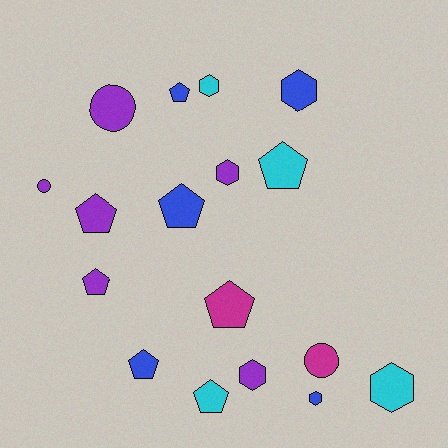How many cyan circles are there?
There are no cyan circles.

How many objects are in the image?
There are 17 objects.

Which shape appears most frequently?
Pentagon, with 8 objects.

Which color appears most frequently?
Purple, with 6 objects.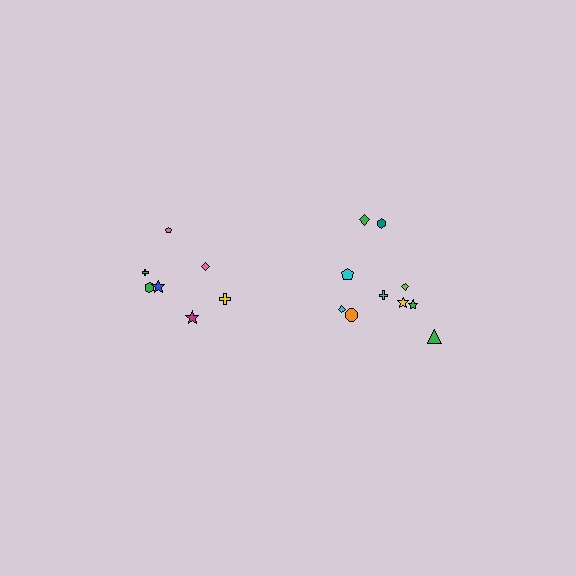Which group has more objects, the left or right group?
The right group.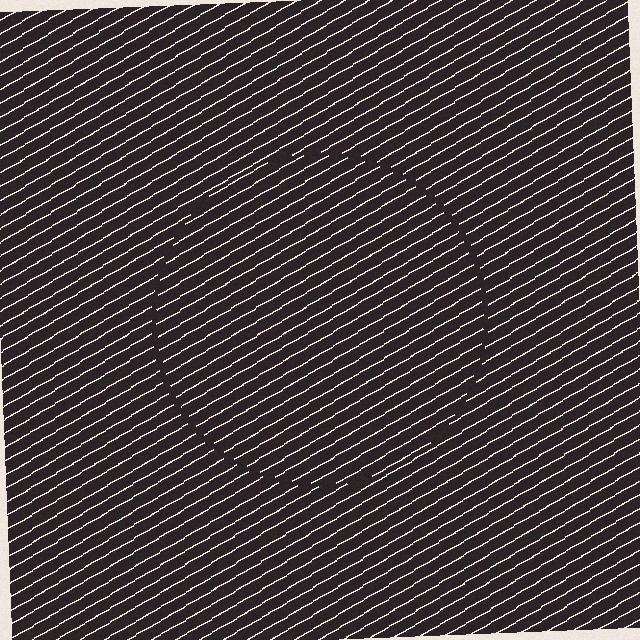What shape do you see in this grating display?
An illusory circle. The interior of the shape contains the same grating, shifted by half a period — the contour is defined by the phase discontinuity where line-ends from the inner and outer gratings abut.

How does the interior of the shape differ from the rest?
The interior of the shape contains the same grating, shifted by half a period — the contour is defined by the phase discontinuity where line-ends from the inner and outer gratings abut.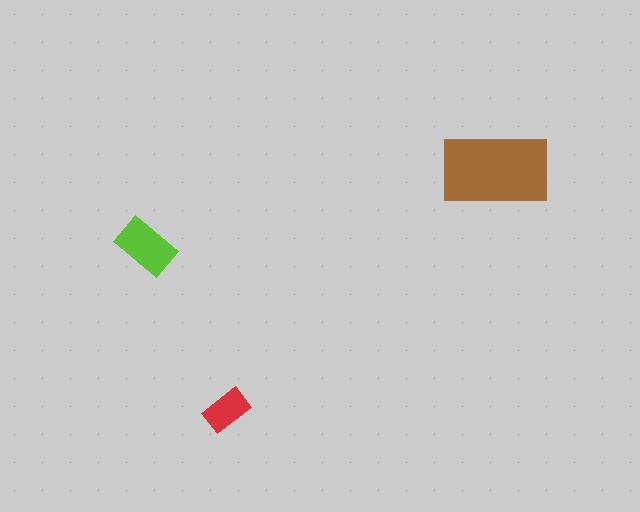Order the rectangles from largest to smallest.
the brown one, the lime one, the red one.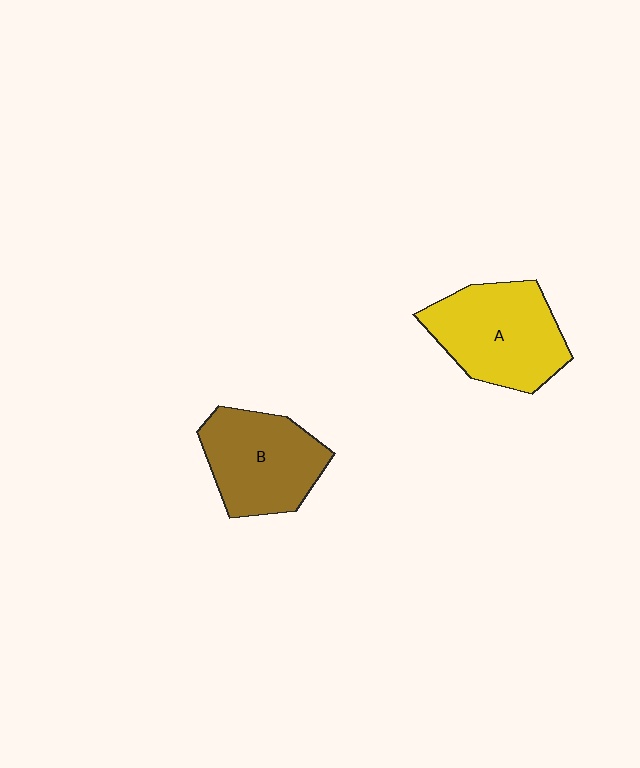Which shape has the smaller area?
Shape B (brown).